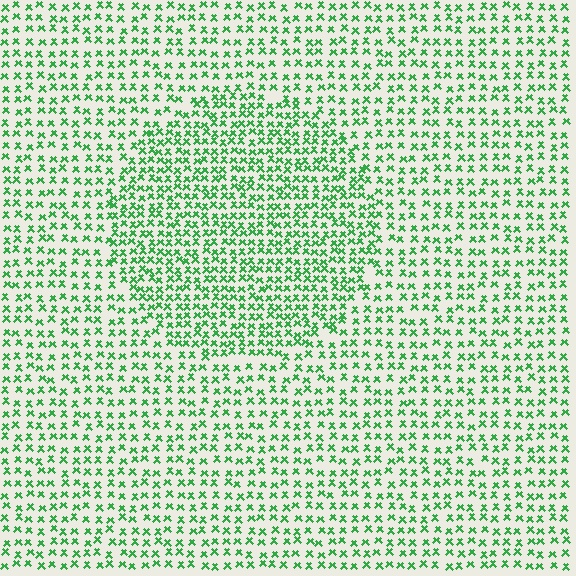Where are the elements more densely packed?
The elements are more densely packed inside the circle boundary.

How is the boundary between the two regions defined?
The boundary is defined by a change in element density (approximately 1.6x ratio). All elements are the same color, size, and shape.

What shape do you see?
I see a circle.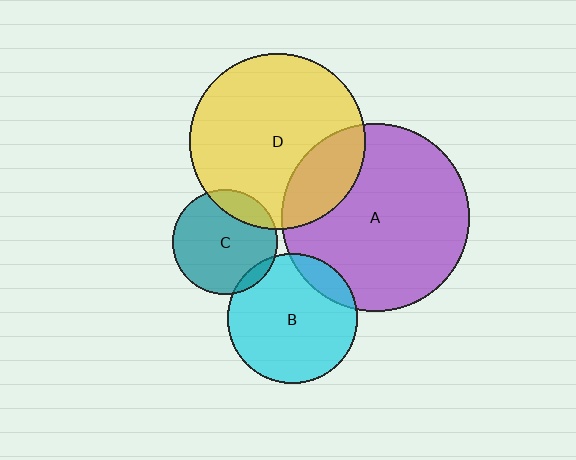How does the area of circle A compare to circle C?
Approximately 3.2 times.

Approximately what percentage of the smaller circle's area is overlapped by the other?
Approximately 10%.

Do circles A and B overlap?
Yes.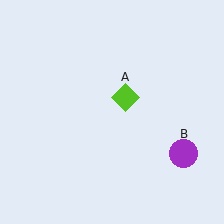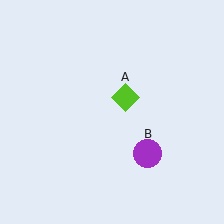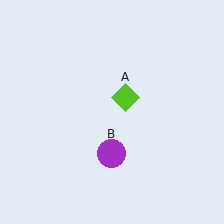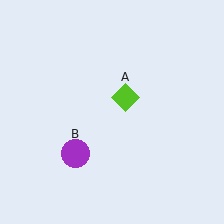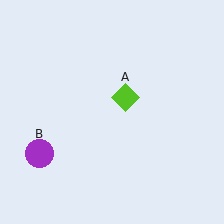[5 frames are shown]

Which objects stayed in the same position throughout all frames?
Lime diamond (object A) remained stationary.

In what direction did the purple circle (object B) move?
The purple circle (object B) moved left.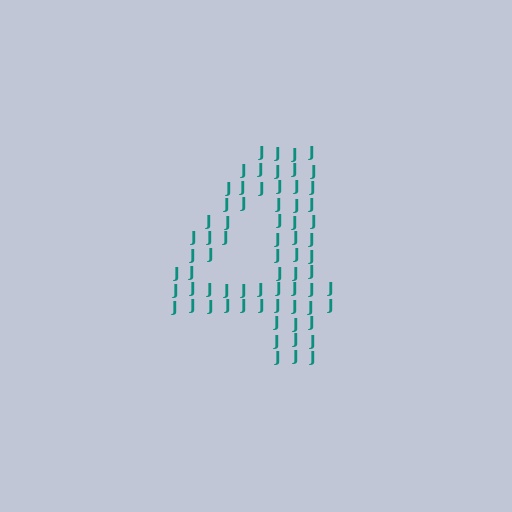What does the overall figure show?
The overall figure shows the digit 4.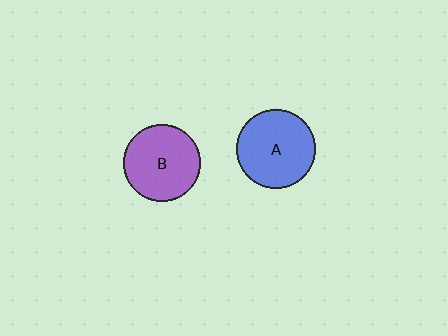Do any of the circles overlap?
No, none of the circles overlap.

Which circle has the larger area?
Circle A (blue).